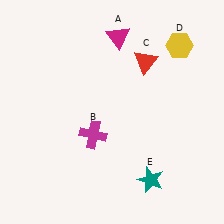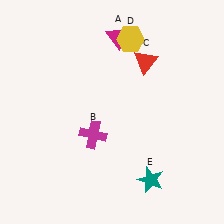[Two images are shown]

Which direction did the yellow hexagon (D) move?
The yellow hexagon (D) moved left.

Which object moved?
The yellow hexagon (D) moved left.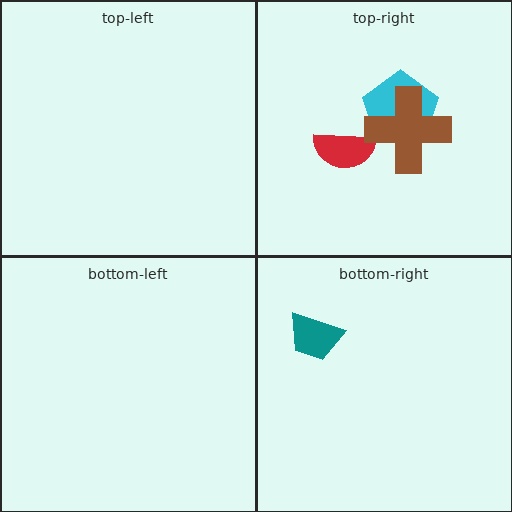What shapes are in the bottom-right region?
The teal trapezoid.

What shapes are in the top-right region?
The cyan pentagon, the red semicircle, the brown cross.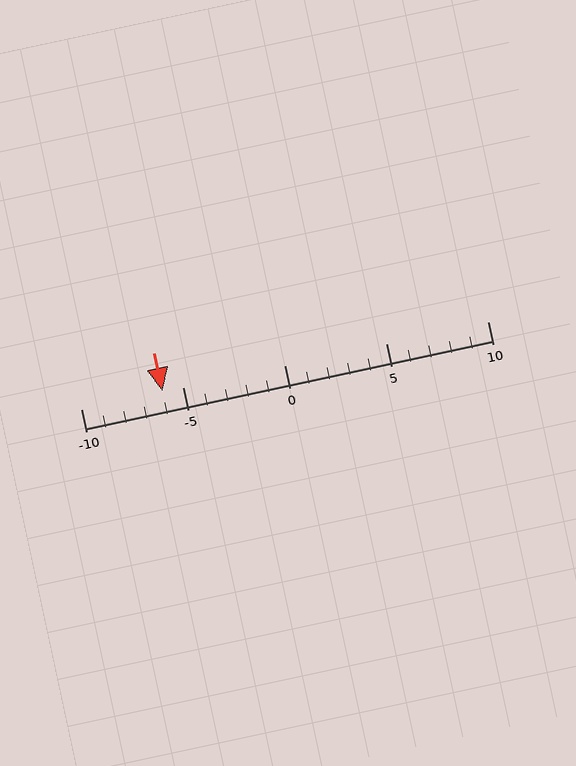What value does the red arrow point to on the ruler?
The red arrow points to approximately -6.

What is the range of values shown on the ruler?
The ruler shows values from -10 to 10.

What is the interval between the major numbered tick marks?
The major tick marks are spaced 5 units apart.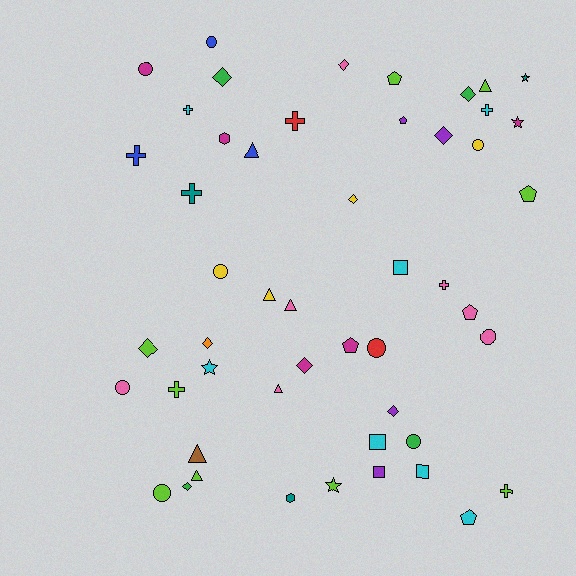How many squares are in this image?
There are 4 squares.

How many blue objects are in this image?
There are 3 blue objects.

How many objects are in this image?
There are 50 objects.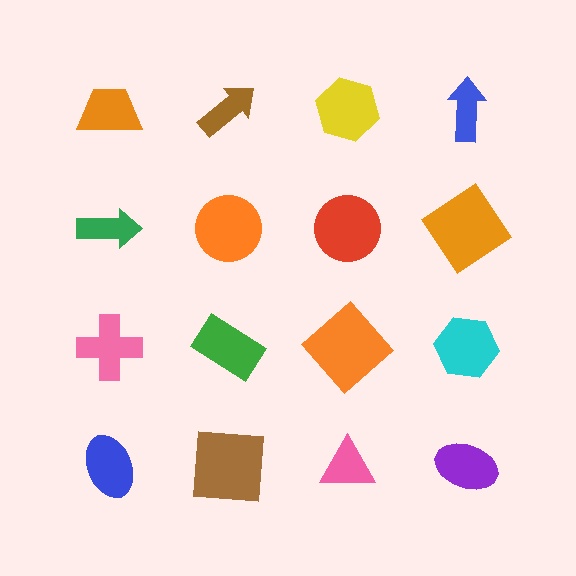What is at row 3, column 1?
A pink cross.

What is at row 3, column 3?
An orange diamond.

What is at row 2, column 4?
An orange diamond.